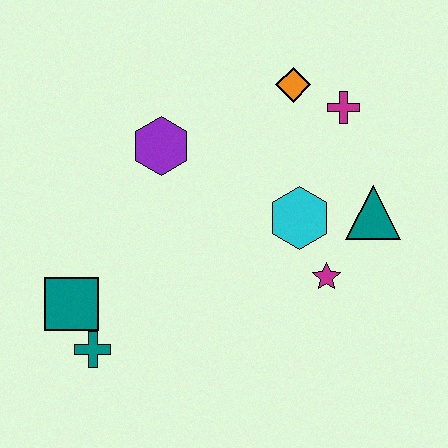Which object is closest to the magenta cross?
The orange diamond is closest to the magenta cross.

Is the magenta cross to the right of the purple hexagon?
Yes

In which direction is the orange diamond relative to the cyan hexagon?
The orange diamond is above the cyan hexagon.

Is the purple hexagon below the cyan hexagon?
No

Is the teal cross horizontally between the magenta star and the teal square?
Yes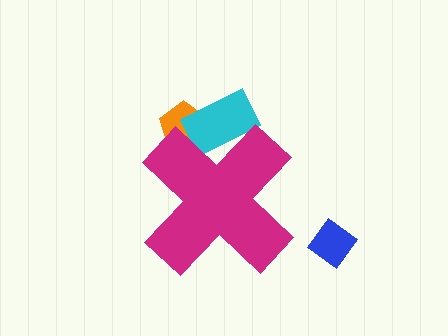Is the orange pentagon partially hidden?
Yes, the orange pentagon is partially hidden behind the magenta cross.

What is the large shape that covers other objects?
A magenta cross.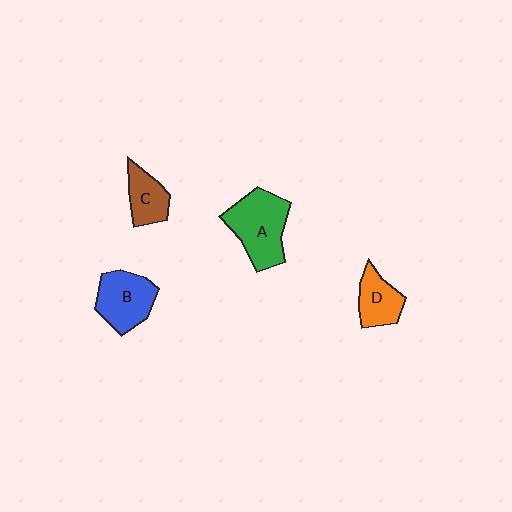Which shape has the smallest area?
Shape C (brown).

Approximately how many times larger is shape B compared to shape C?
Approximately 1.5 times.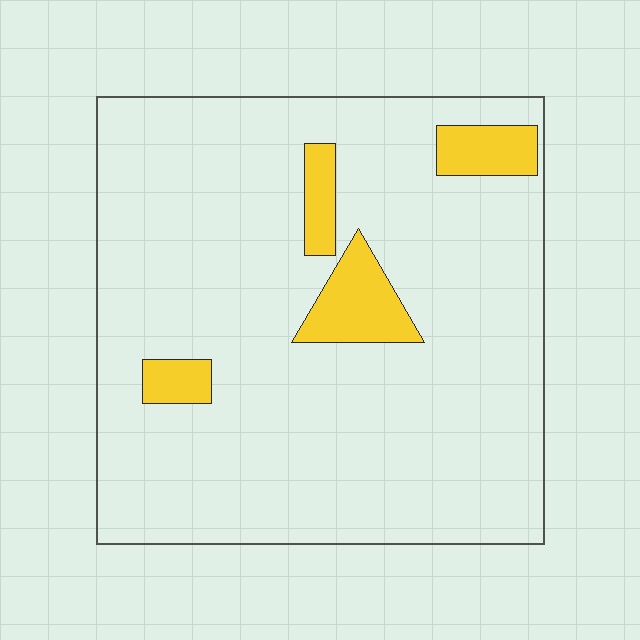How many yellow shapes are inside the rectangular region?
4.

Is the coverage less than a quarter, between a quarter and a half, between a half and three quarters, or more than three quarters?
Less than a quarter.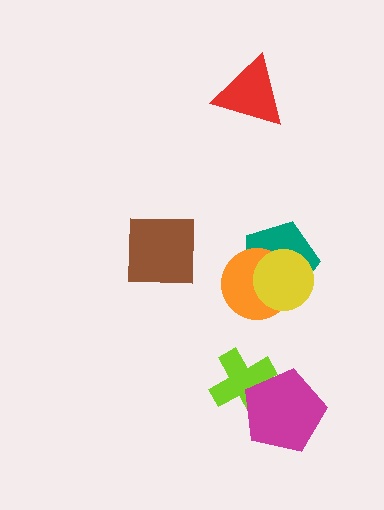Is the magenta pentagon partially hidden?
No, no other shape covers it.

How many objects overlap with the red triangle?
0 objects overlap with the red triangle.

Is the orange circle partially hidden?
Yes, it is partially covered by another shape.